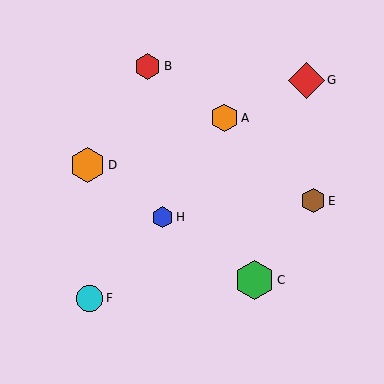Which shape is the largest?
The green hexagon (labeled C) is the largest.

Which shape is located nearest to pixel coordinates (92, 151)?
The orange hexagon (labeled D) at (88, 165) is nearest to that location.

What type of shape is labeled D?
Shape D is an orange hexagon.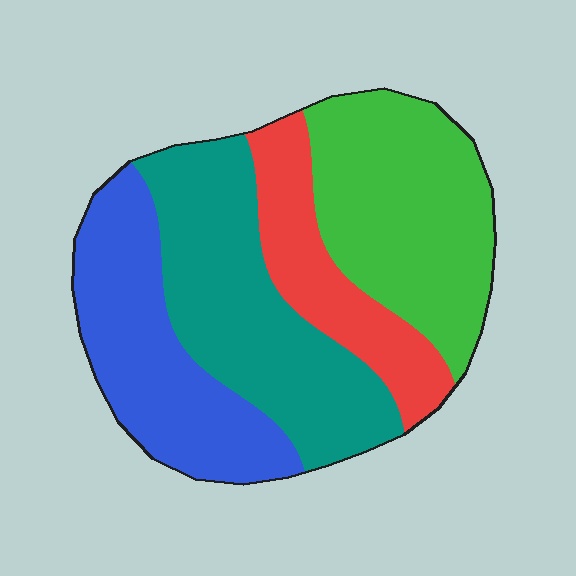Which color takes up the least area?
Red, at roughly 15%.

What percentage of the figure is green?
Green takes up between a quarter and a half of the figure.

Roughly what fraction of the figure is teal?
Teal covers around 30% of the figure.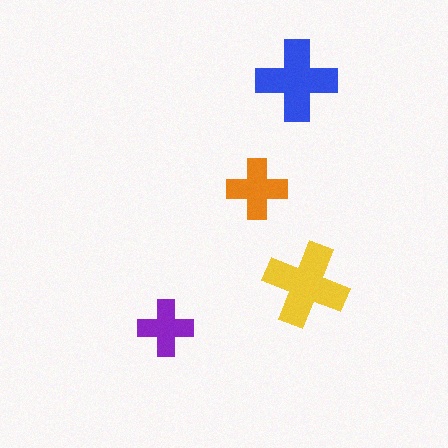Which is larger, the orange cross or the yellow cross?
The yellow one.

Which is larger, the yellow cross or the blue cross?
The yellow one.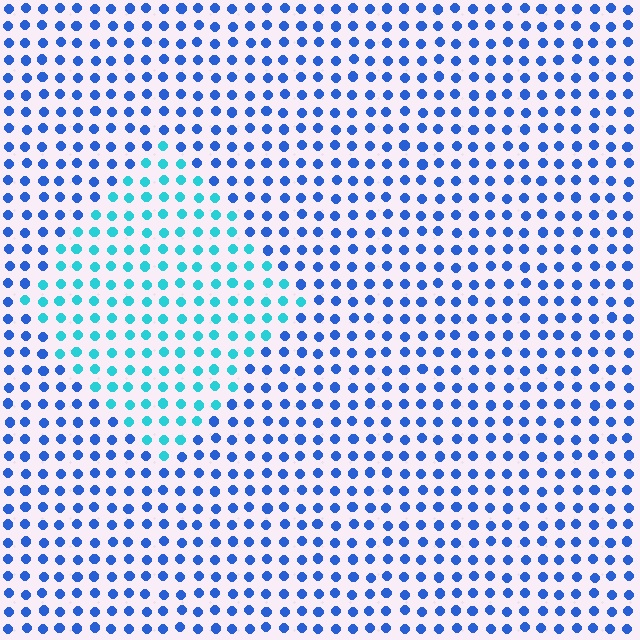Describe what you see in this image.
The image is filled with small blue elements in a uniform arrangement. A diamond-shaped region is visible where the elements are tinted to a slightly different hue, forming a subtle color boundary.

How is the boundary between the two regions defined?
The boundary is defined purely by a slight shift in hue (about 39 degrees). Spacing, size, and orientation are identical on both sides.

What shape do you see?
I see a diamond.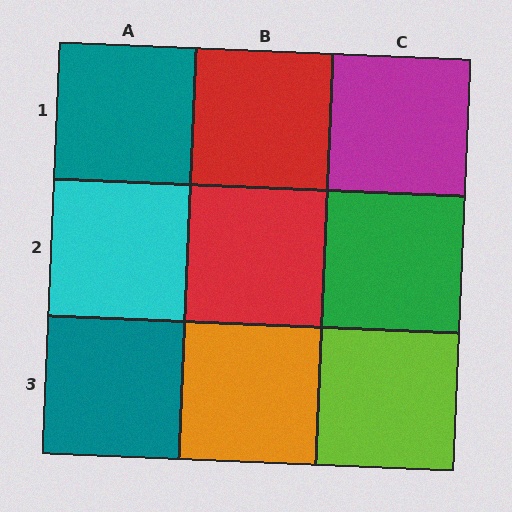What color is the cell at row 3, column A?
Teal.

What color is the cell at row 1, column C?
Magenta.